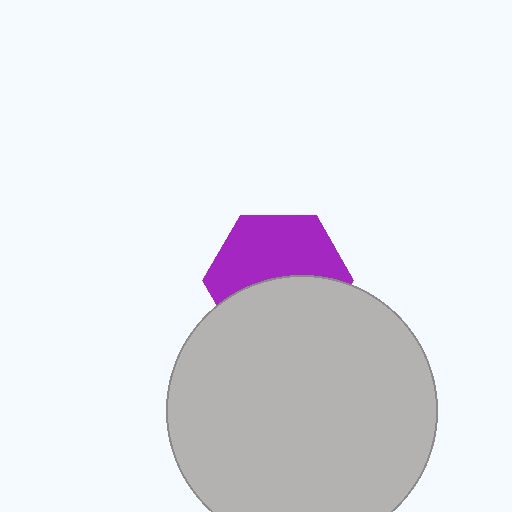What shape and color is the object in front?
The object in front is a light gray circle.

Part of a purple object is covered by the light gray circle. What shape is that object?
It is a hexagon.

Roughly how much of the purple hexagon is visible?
About half of it is visible (roughly 53%).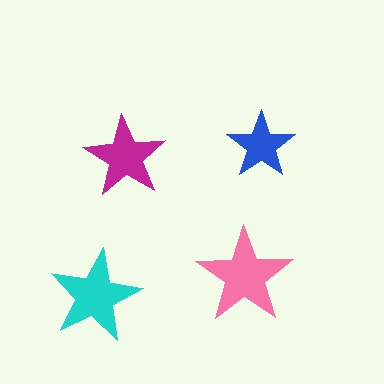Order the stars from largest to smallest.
the pink one, the cyan one, the magenta one, the blue one.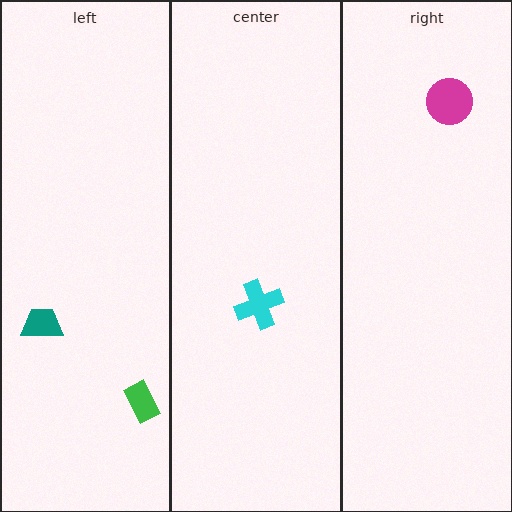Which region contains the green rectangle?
The left region.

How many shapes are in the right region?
1.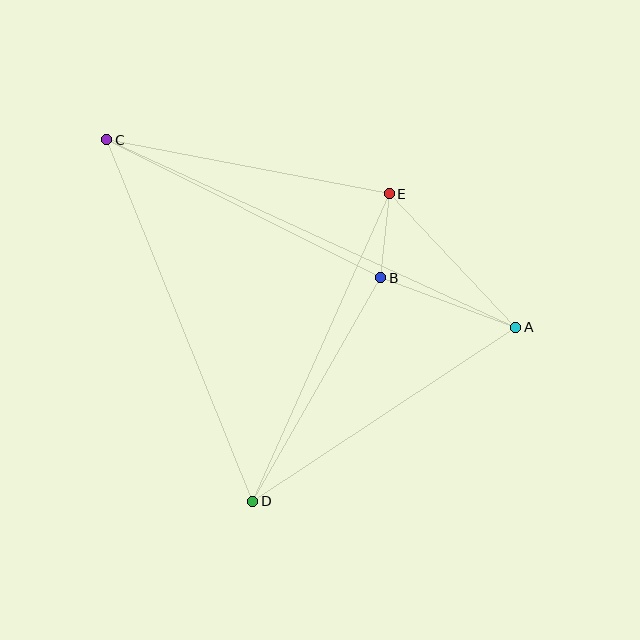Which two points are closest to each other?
Points B and E are closest to each other.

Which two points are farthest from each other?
Points A and C are farthest from each other.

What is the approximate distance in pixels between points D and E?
The distance between D and E is approximately 336 pixels.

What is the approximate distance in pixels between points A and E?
The distance between A and E is approximately 183 pixels.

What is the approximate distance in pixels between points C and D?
The distance between C and D is approximately 390 pixels.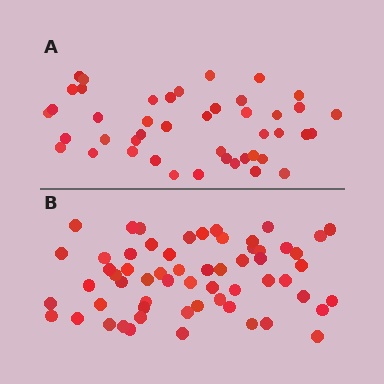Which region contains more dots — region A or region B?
Region B (the bottom region) has more dots.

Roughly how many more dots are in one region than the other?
Region B has approximately 15 more dots than region A.